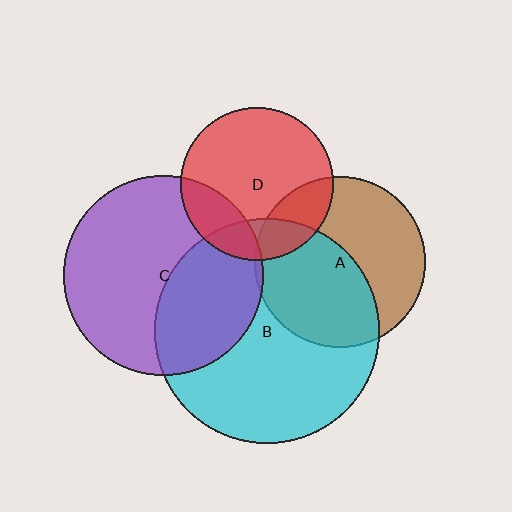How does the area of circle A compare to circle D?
Approximately 1.2 times.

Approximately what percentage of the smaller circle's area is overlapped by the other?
Approximately 50%.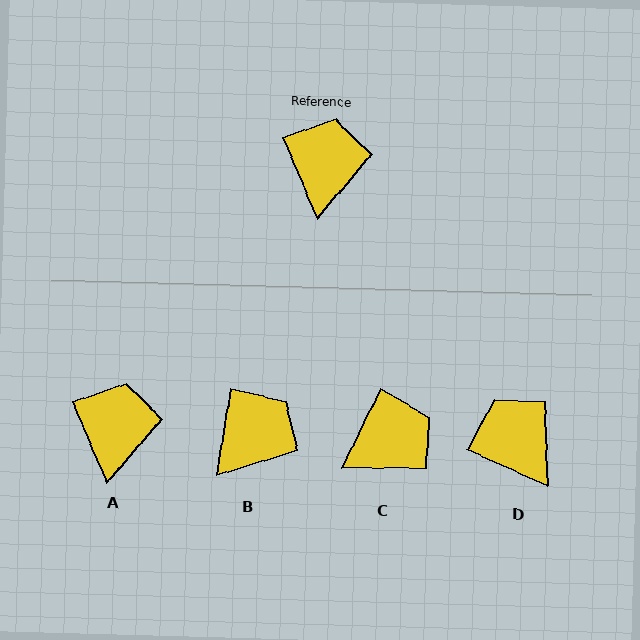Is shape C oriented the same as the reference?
No, it is off by about 49 degrees.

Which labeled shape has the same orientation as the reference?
A.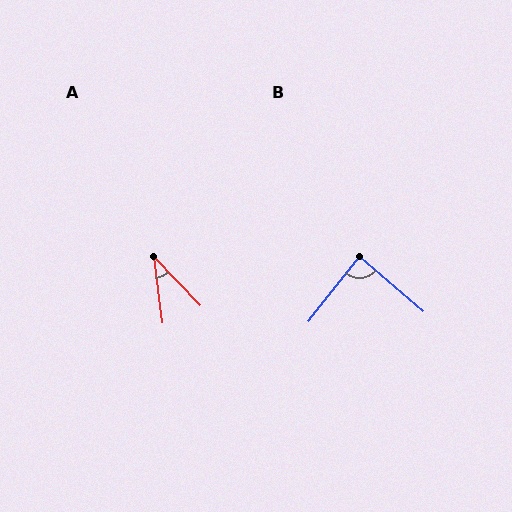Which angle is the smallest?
A, at approximately 37 degrees.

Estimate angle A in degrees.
Approximately 37 degrees.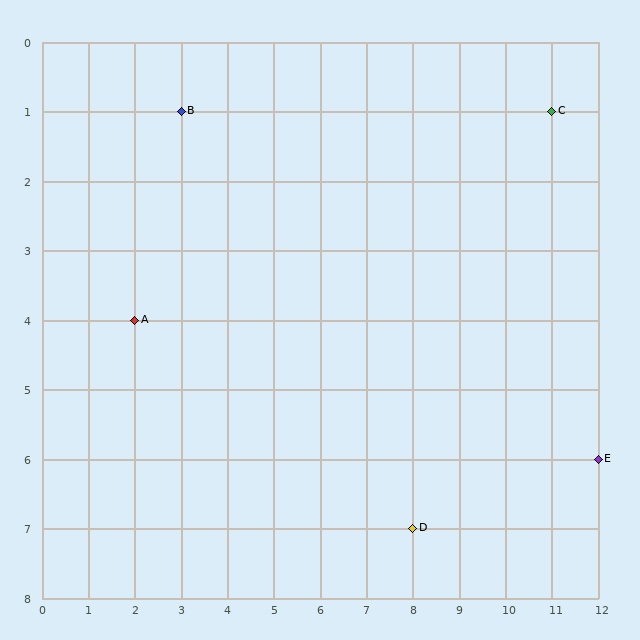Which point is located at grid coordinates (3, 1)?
Point B is at (3, 1).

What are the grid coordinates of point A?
Point A is at grid coordinates (2, 4).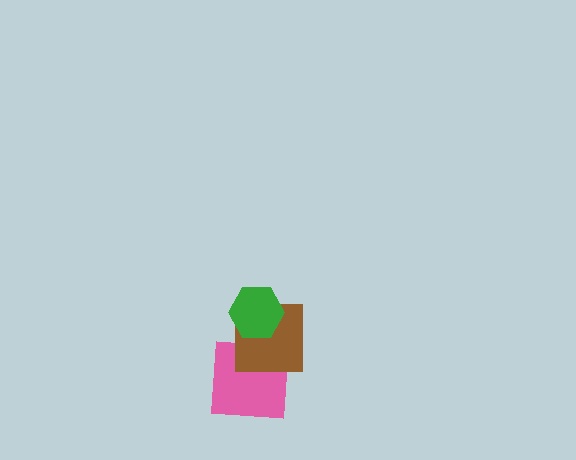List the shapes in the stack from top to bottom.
From top to bottom: the green hexagon, the brown square, the pink square.